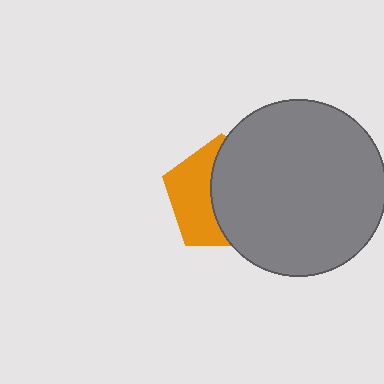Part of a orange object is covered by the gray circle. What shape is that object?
It is a pentagon.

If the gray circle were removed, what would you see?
You would see the complete orange pentagon.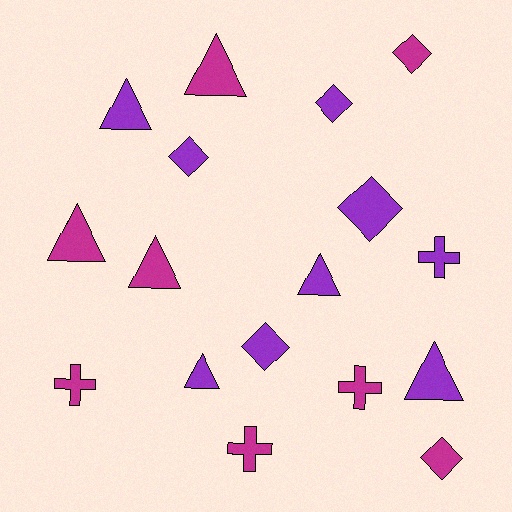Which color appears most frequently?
Purple, with 9 objects.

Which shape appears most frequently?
Triangle, with 7 objects.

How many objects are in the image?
There are 17 objects.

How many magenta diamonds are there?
There are 2 magenta diamonds.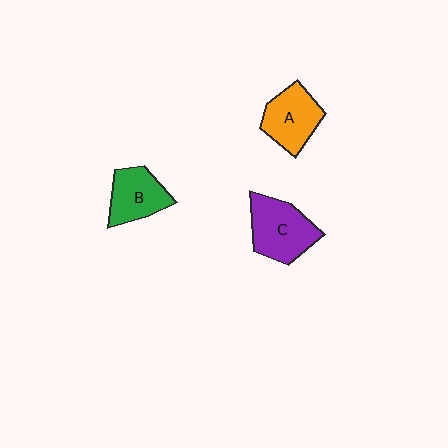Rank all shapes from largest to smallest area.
From largest to smallest: C (purple), A (orange), B (green).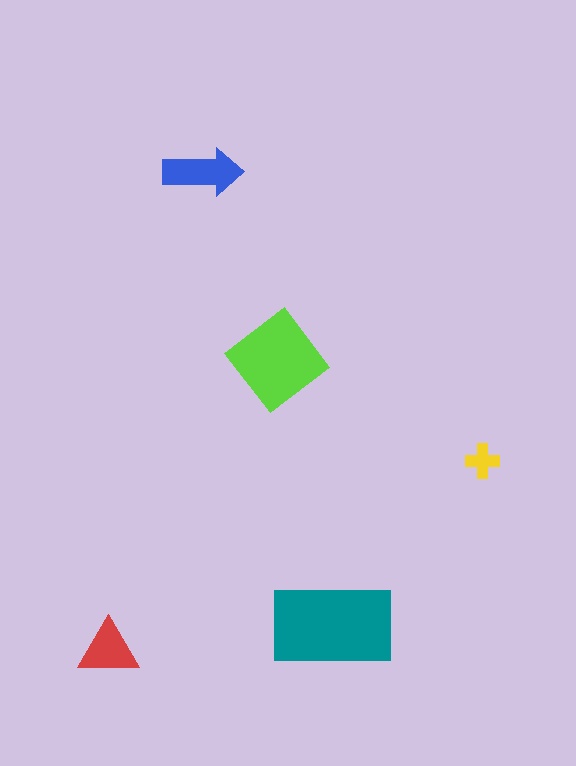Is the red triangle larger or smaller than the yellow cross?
Larger.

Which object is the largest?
The teal rectangle.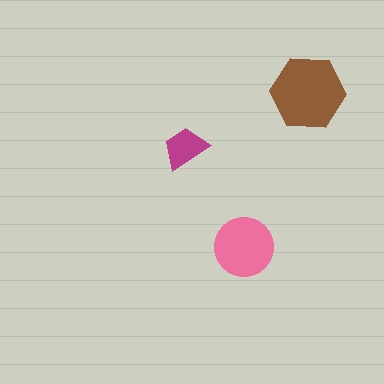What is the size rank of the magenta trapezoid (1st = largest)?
3rd.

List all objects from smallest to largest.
The magenta trapezoid, the pink circle, the brown hexagon.